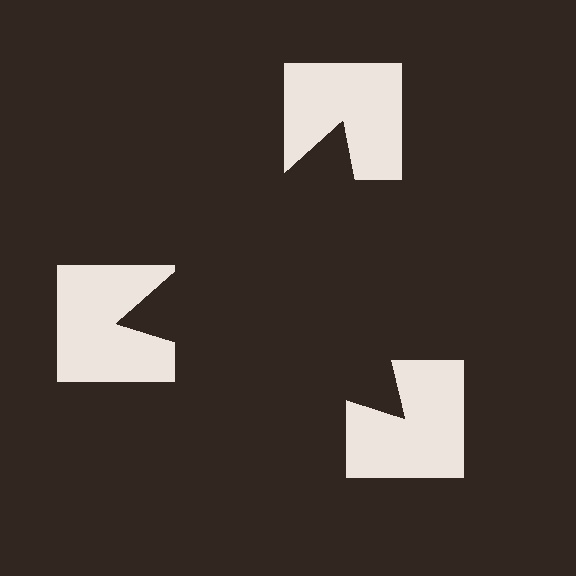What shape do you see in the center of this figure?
An illusory triangle — its edges are inferred from the aligned wedge cuts in the notched squares, not physically drawn.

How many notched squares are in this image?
There are 3 — one at each vertex of the illusory triangle.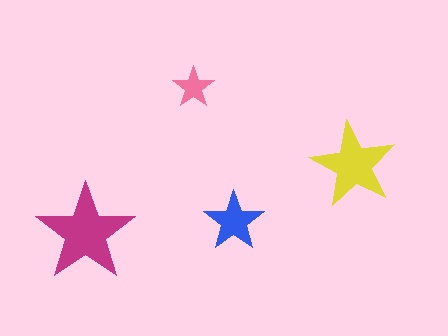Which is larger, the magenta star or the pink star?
The magenta one.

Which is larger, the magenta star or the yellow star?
The magenta one.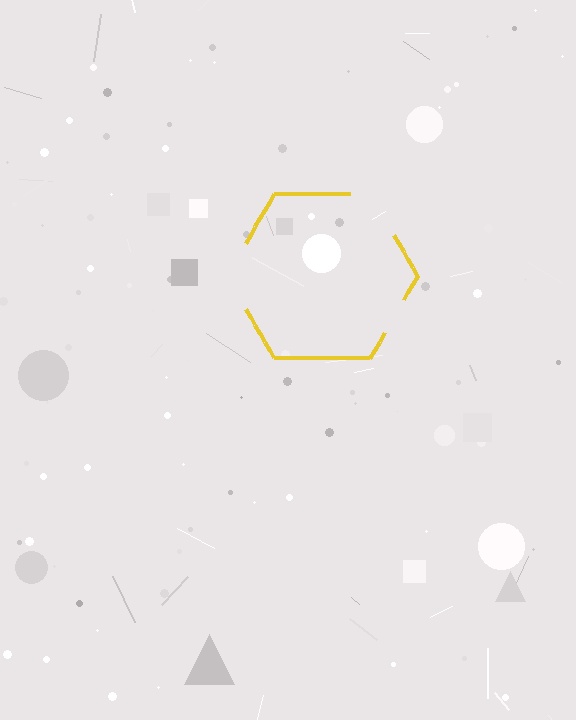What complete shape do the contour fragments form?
The contour fragments form a hexagon.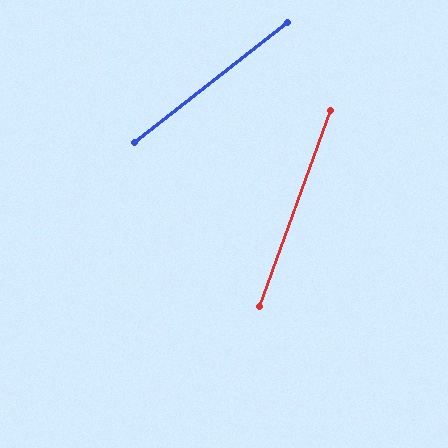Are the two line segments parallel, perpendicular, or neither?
Neither parallel nor perpendicular — they differ by about 32°.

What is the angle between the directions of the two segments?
Approximately 32 degrees.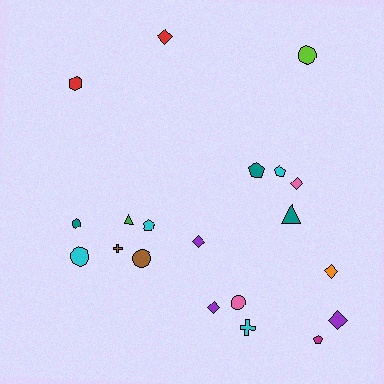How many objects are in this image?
There are 20 objects.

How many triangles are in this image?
There are 2 triangles.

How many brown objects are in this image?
There are 2 brown objects.